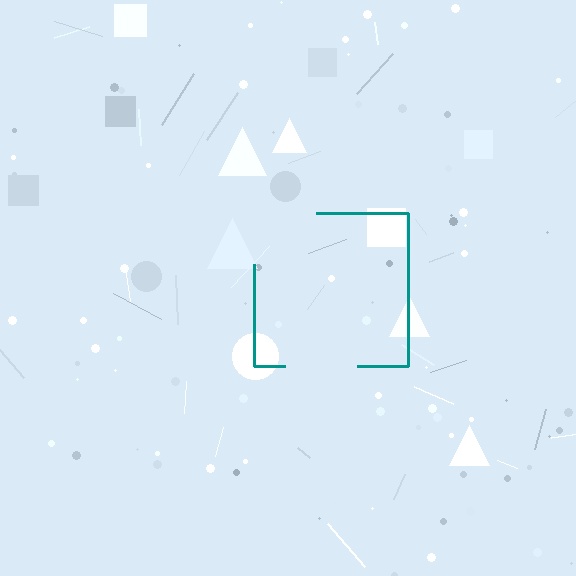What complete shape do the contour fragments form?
The contour fragments form a square.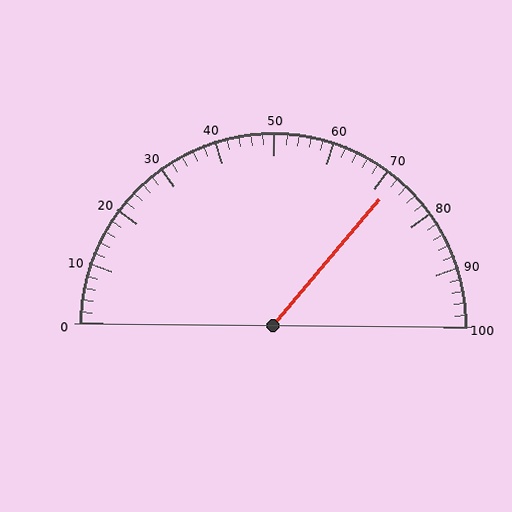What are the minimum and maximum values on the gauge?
The gauge ranges from 0 to 100.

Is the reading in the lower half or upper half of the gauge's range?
The reading is in the upper half of the range (0 to 100).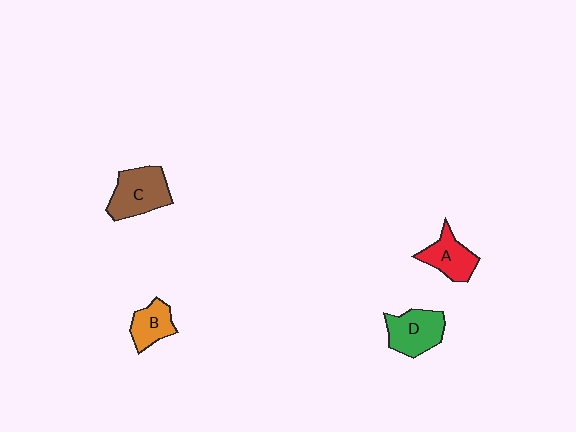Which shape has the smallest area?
Shape B (orange).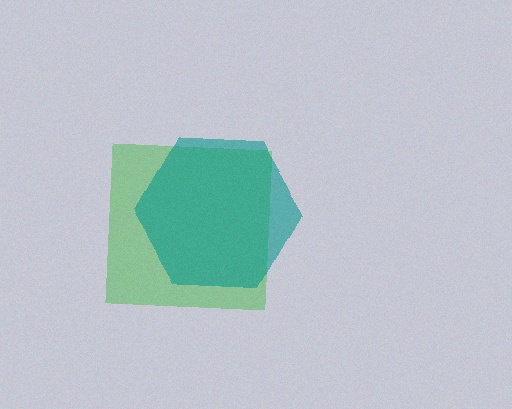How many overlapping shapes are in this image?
There are 2 overlapping shapes in the image.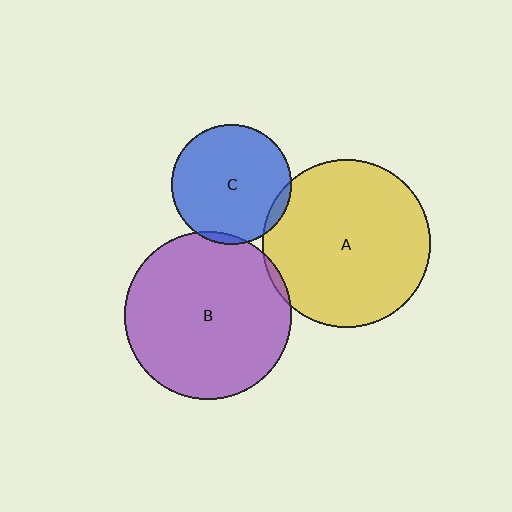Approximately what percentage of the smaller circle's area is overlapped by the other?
Approximately 5%.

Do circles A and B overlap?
Yes.